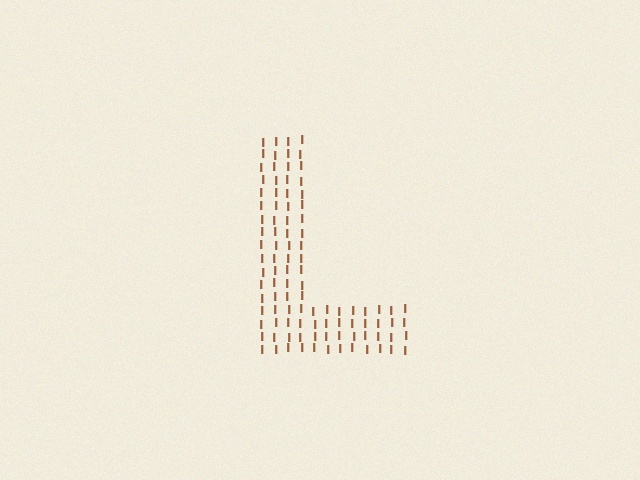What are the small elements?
The small elements are letter I's.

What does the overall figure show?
The overall figure shows the letter L.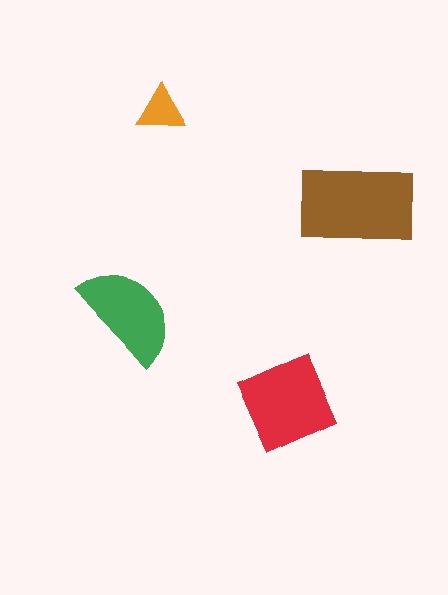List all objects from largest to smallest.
The brown rectangle, the red square, the green semicircle, the orange triangle.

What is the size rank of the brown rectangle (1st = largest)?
1st.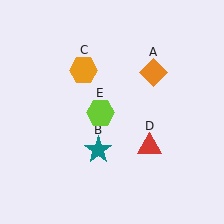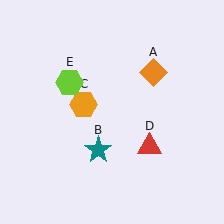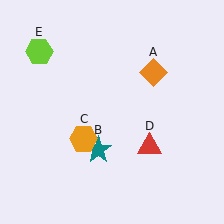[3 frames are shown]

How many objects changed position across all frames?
2 objects changed position: orange hexagon (object C), lime hexagon (object E).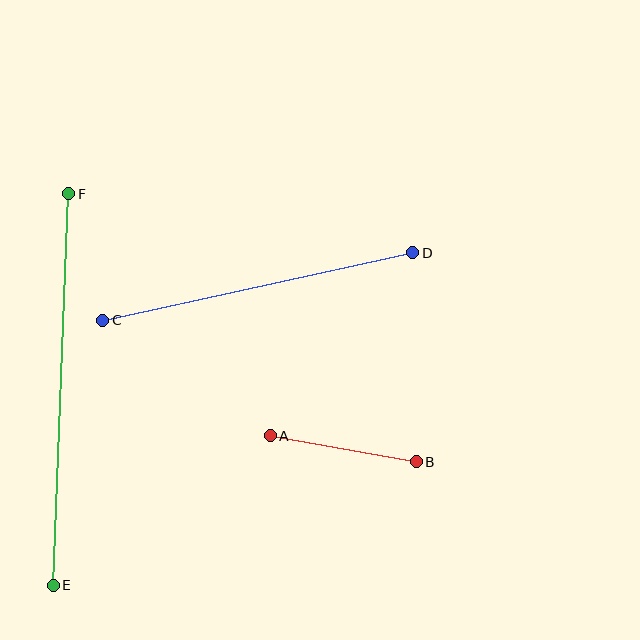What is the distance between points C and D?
The distance is approximately 317 pixels.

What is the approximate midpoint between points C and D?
The midpoint is at approximately (258, 287) pixels.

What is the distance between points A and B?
The distance is approximately 148 pixels.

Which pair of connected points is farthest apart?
Points E and F are farthest apart.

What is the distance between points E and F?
The distance is approximately 392 pixels.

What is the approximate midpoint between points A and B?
The midpoint is at approximately (343, 449) pixels.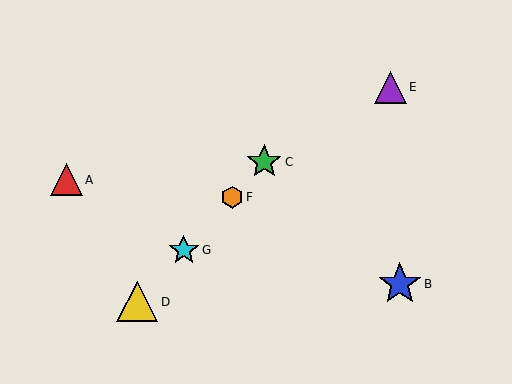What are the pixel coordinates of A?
Object A is at (66, 180).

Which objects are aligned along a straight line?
Objects C, D, F, G are aligned along a straight line.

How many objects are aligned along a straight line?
4 objects (C, D, F, G) are aligned along a straight line.